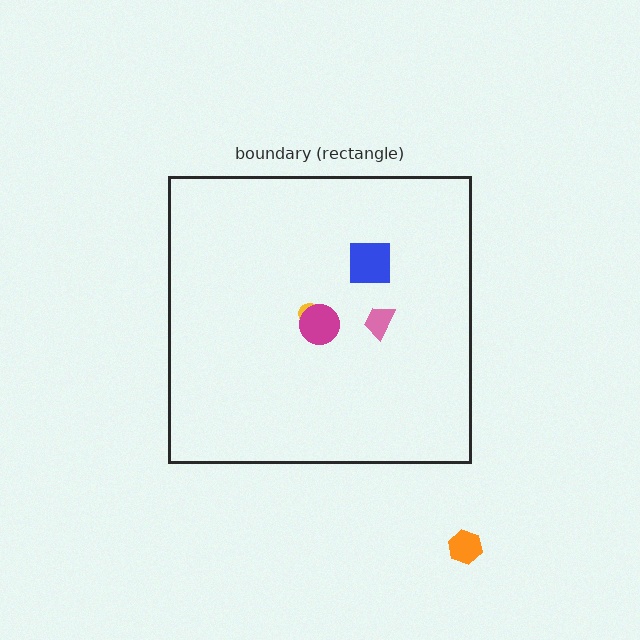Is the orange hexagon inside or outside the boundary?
Outside.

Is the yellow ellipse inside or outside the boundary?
Inside.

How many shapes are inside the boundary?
4 inside, 1 outside.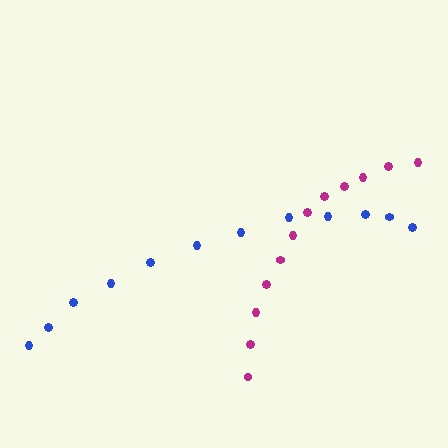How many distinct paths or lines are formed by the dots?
There are 2 distinct paths.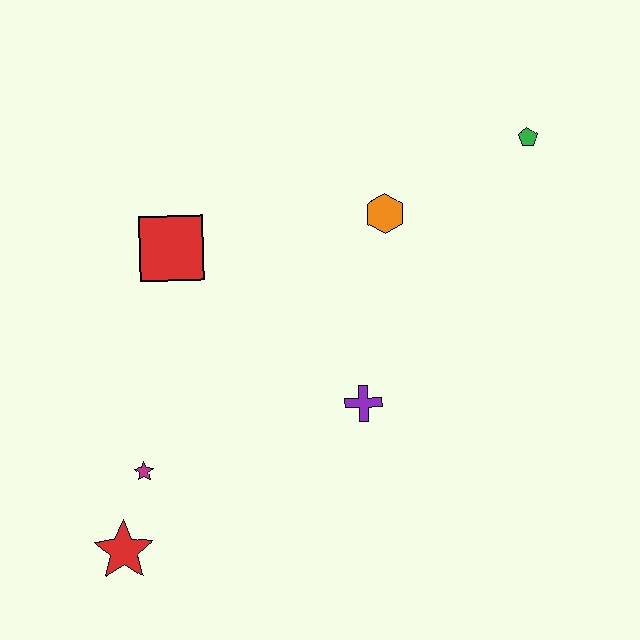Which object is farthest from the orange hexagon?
The red star is farthest from the orange hexagon.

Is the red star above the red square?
No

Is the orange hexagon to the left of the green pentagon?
Yes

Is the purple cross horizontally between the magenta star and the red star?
No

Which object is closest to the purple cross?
The orange hexagon is closest to the purple cross.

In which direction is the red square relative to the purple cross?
The red square is to the left of the purple cross.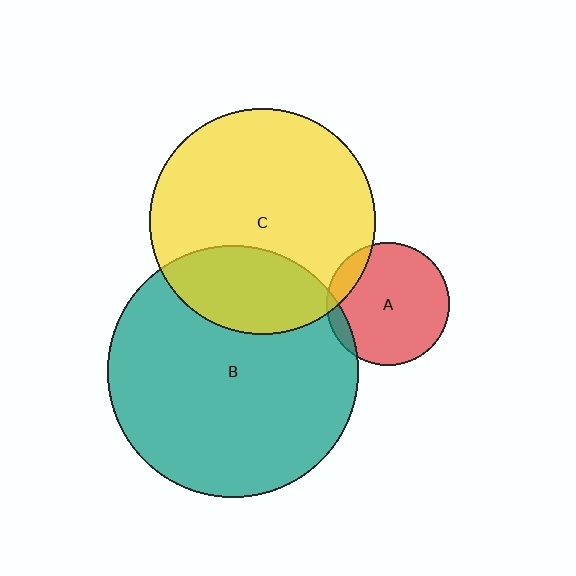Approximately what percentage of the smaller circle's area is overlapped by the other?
Approximately 25%.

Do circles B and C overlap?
Yes.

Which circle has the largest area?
Circle B (teal).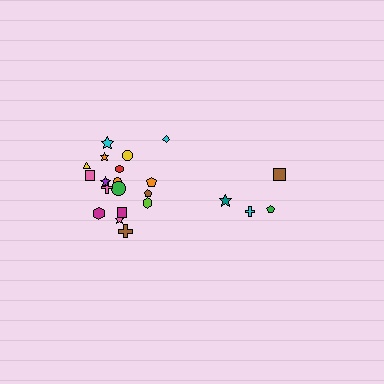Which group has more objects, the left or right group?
The left group.